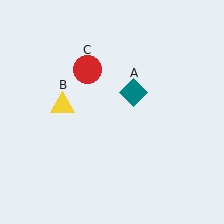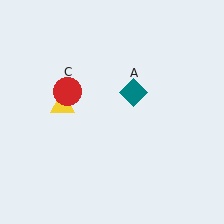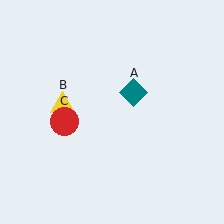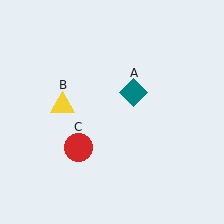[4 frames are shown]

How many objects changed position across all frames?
1 object changed position: red circle (object C).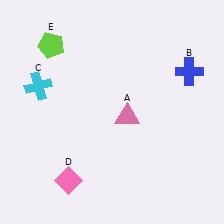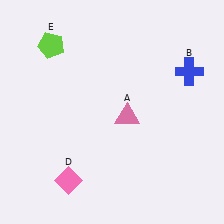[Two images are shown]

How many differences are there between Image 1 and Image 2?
There is 1 difference between the two images.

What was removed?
The cyan cross (C) was removed in Image 2.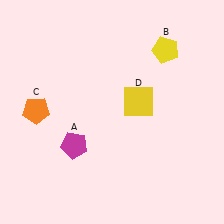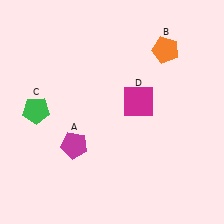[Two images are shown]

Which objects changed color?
B changed from yellow to orange. C changed from orange to green. D changed from yellow to magenta.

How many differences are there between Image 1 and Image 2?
There are 3 differences between the two images.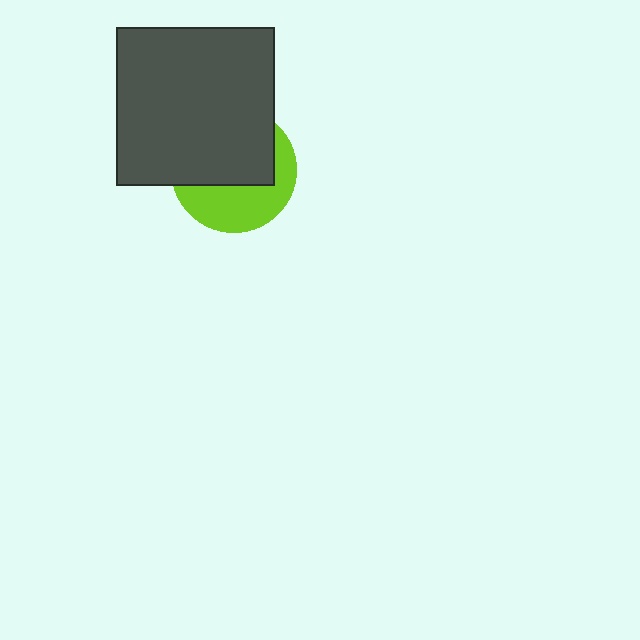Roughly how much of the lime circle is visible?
A small part of it is visible (roughly 43%).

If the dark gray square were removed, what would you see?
You would see the complete lime circle.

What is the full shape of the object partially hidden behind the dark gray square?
The partially hidden object is a lime circle.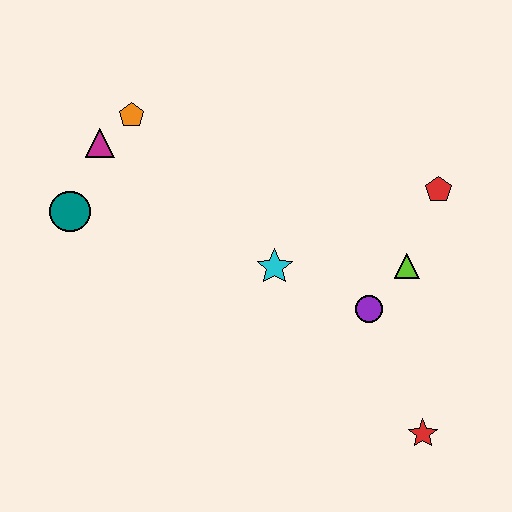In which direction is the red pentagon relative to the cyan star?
The red pentagon is to the right of the cyan star.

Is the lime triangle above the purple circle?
Yes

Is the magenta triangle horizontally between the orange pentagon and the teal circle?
Yes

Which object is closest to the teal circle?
The magenta triangle is closest to the teal circle.